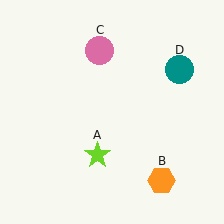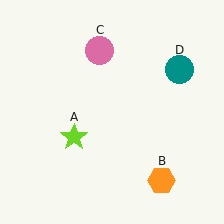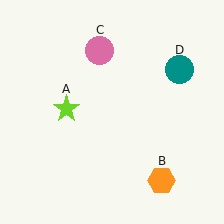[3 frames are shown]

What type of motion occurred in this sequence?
The lime star (object A) rotated clockwise around the center of the scene.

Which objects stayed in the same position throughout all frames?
Orange hexagon (object B) and pink circle (object C) and teal circle (object D) remained stationary.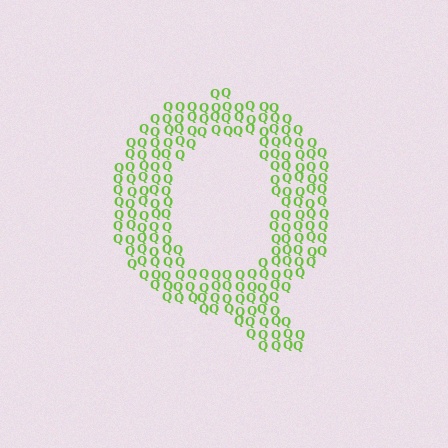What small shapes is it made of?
It is made of small letter Q's.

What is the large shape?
The large shape is the letter Q.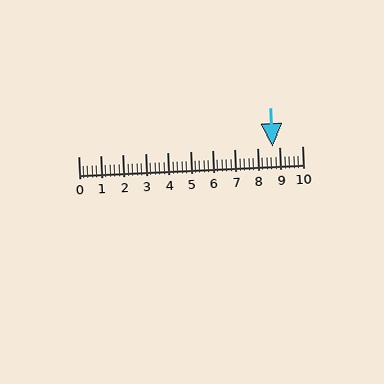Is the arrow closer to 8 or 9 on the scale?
The arrow is closer to 9.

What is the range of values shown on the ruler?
The ruler shows values from 0 to 10.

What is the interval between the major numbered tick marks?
The major tick marks are spaced 1 units apart.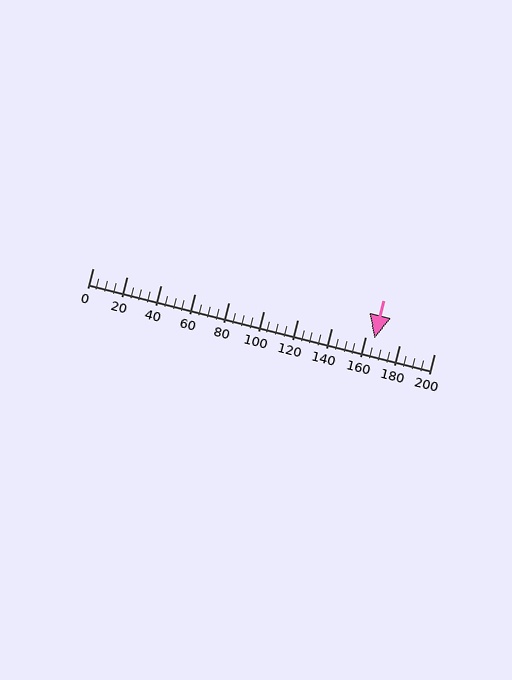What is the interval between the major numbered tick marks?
The major tick marks are spaced 20 units apart.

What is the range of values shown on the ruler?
The ruler shows values from 0 to 200.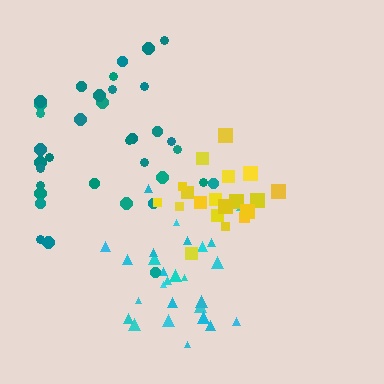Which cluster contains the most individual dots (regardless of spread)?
Teal (35).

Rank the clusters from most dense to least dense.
yellow, cyan, teal.